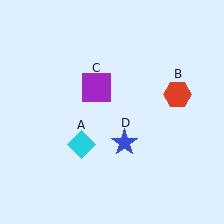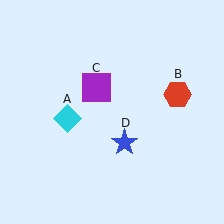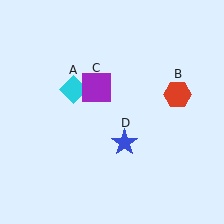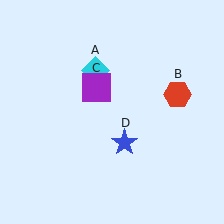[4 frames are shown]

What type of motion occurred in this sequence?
The cyan diamond (object A) rotated clockwise around the center of the scene.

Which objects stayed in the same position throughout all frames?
Red hexagon (object B) and purple square (object C) and blue star (object D) remained stationary.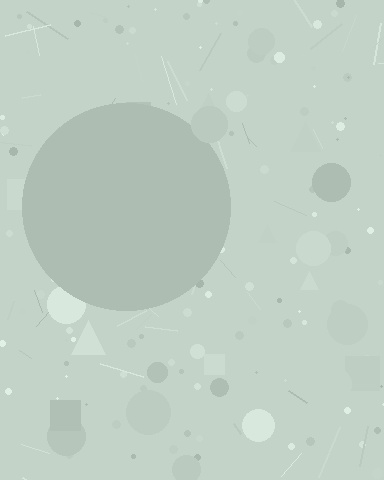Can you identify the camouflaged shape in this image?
The camouflaged shape is a circle.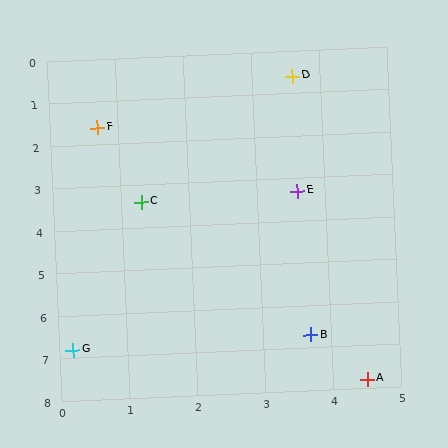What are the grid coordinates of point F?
Point F is at approximately (0.7, 1.6).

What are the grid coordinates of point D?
Point D is at approximately (3.6, 0.6).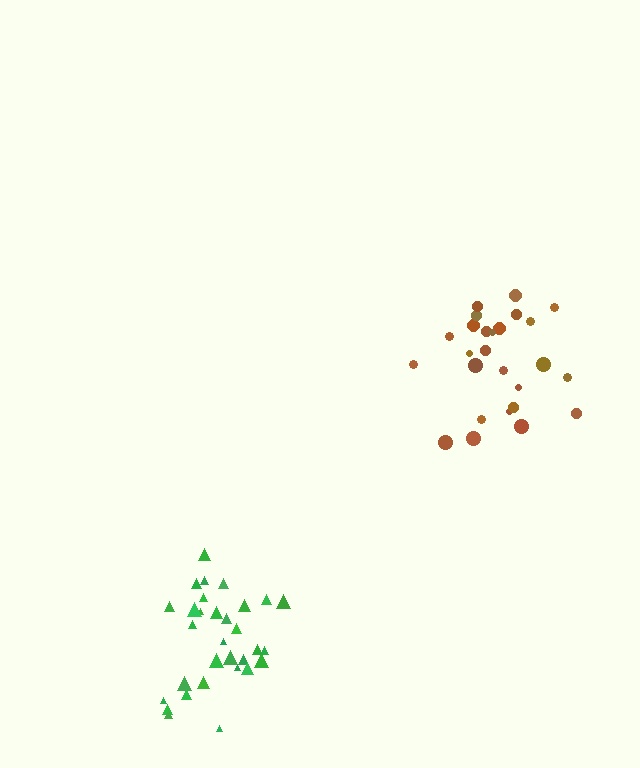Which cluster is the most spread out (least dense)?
Green.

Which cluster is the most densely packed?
Brown.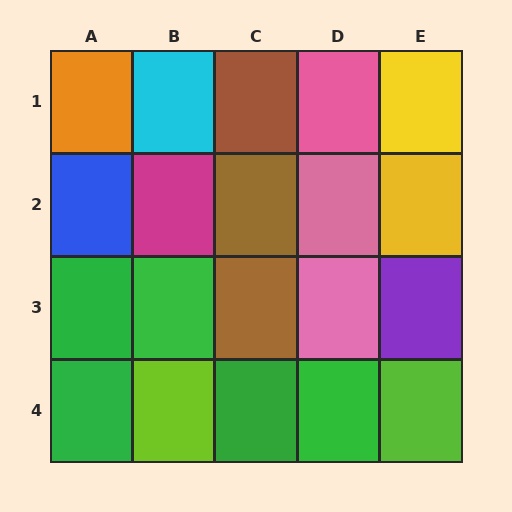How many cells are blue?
1 cell is blue.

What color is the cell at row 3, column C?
Brown.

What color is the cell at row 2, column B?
Magenta.